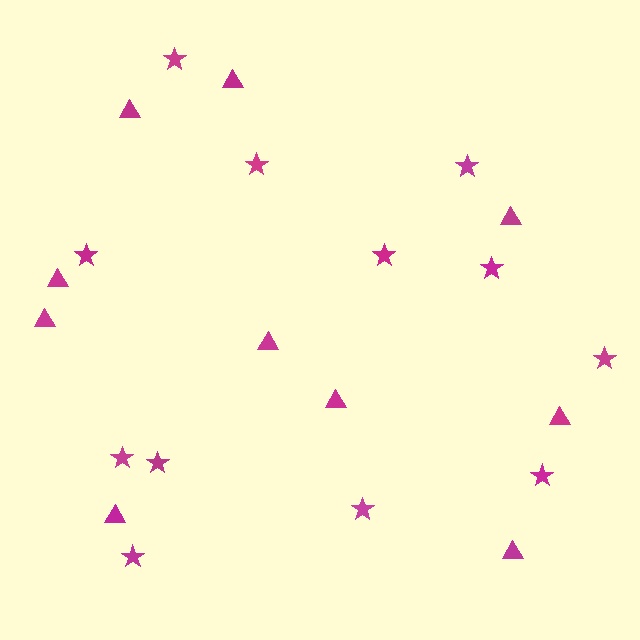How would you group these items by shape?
There are 2 groups: one group of triangles (10) and one group of stars (12).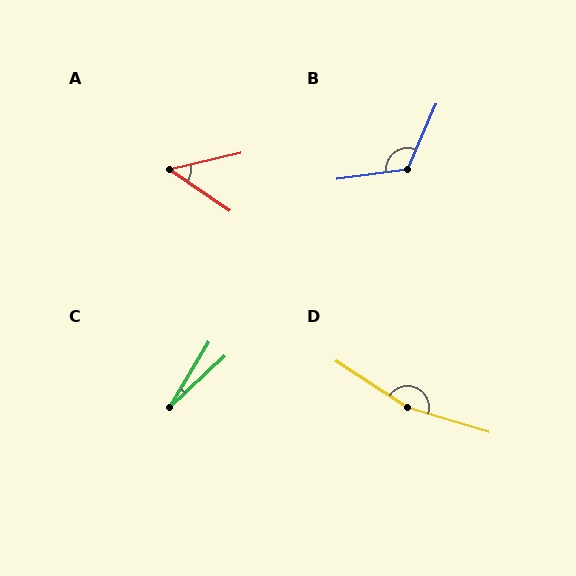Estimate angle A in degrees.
Approximately 48 degrees.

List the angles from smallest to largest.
C (16°), A (48°), B (122°), D (164°).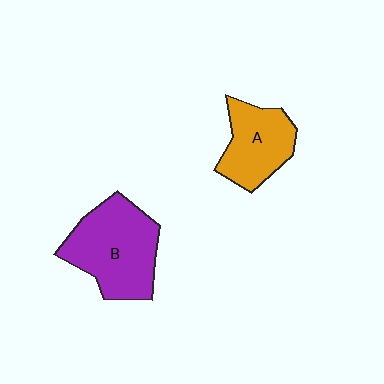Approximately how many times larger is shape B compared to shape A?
Approximately 1.4 times.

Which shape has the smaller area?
Shape A (orange).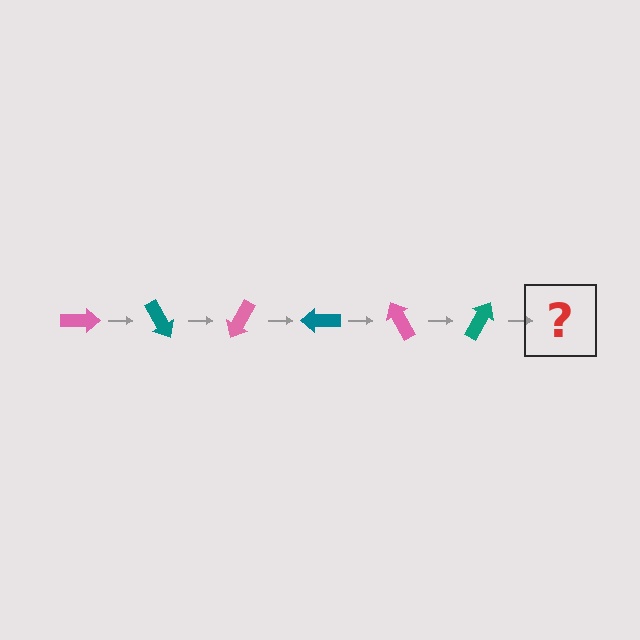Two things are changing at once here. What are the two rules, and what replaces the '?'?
The two rules are that it rotates 60 degrees each step and the color cycles through pink and teal. The '?' should be a pink arrow, rotated 360 degrees from the start.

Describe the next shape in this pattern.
It should be a pink arrow, rotated 360 degrees from the start.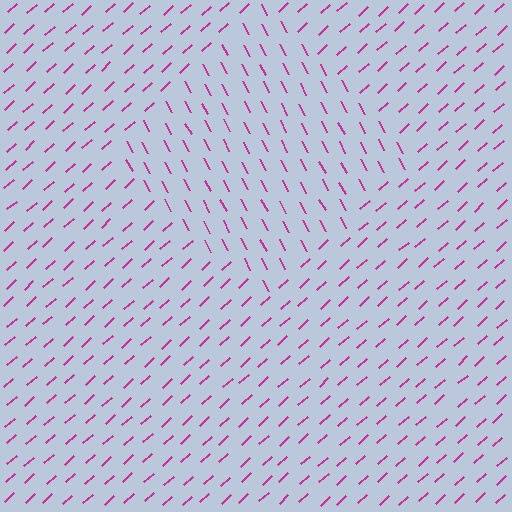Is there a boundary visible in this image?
Yes, there is a texture boundary formed by a change in line orientation.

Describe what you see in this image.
The image is filled with small magenta line segments. A diamond region in the image has lines oriented differently from the surrounding lines, creating a visible texture boundary.